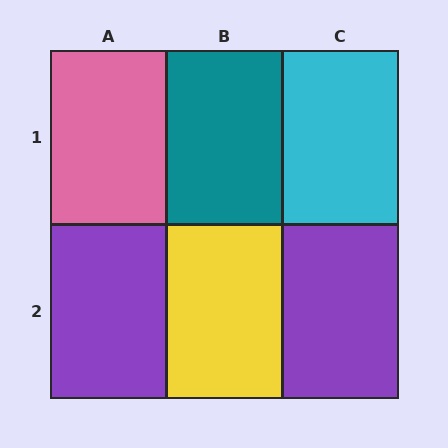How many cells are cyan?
1 cell is cyan.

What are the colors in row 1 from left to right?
Pink, teal, cyan.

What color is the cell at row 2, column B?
Yellow.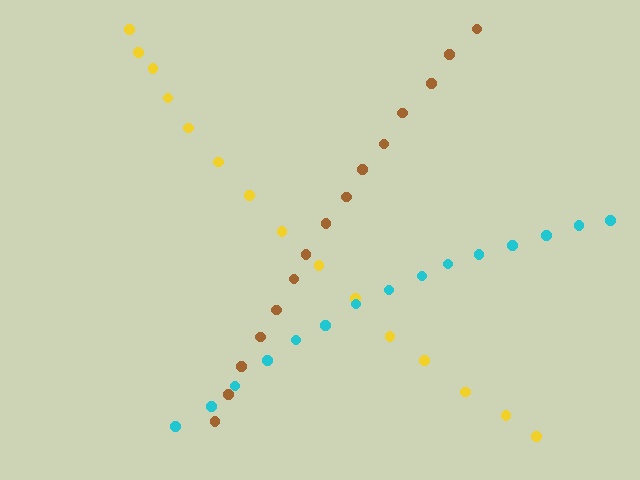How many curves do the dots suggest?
There are 3 distinct paths.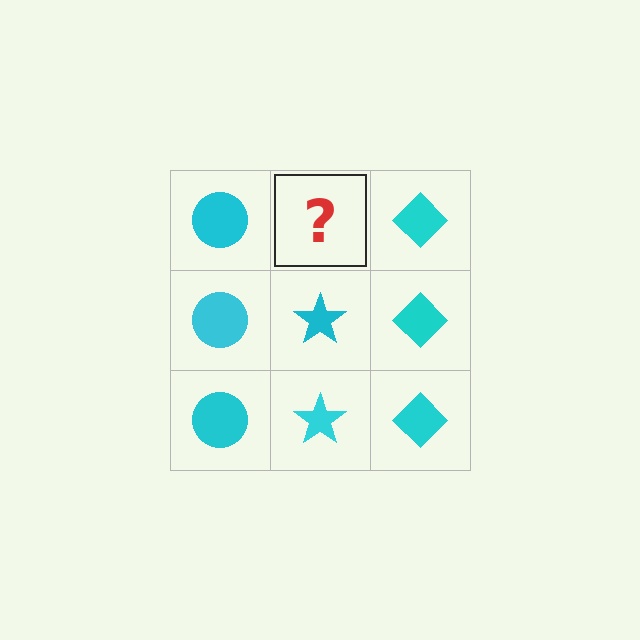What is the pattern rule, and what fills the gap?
The rule is that each column has a consistent shape. The gap should be filled with a cyan star.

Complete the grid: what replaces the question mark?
The question mark should be replaced with a cyan star.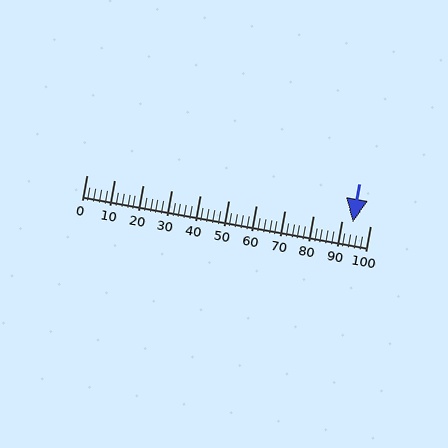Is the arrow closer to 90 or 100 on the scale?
The arrow is closer to 90.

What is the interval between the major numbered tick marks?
The major tick marks are spaced 10 units apart.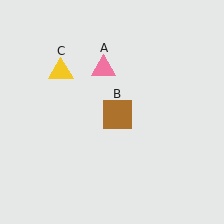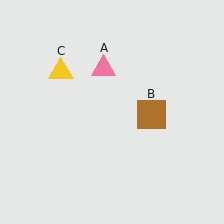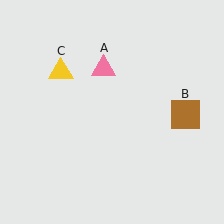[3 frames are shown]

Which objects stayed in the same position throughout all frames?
Pink triangle (object A) and yellow triangle (object C) remained stationary.